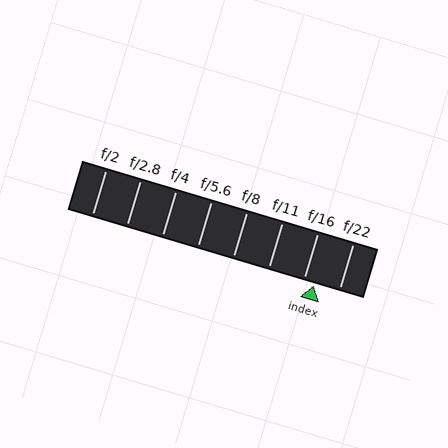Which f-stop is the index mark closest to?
The index mark is closest to f/16.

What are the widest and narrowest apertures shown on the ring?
The widest aperture shown is f/2 and the narrowest is f/22.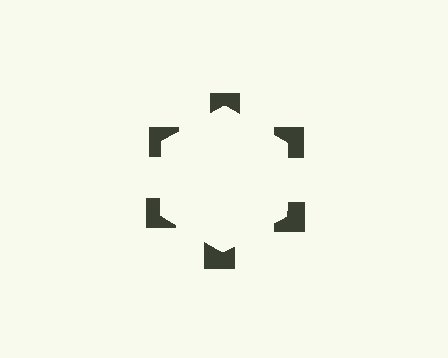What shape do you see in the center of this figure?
An illusory hexagon — its edges are inferred from the aligned wedge cuts in the notched squares, not physically drawn.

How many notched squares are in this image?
There are 6 — one at each vertex of the illusory hexagon.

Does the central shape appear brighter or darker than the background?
It typically appears slightly brighter than the background, even though no actual brightness change is drawn.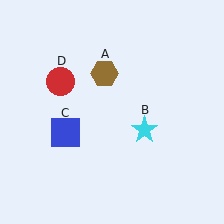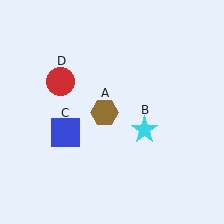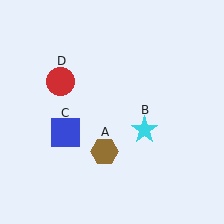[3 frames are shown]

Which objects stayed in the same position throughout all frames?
Cyan star (object B) and blue square (object C) and red circle (object D) remained stationary.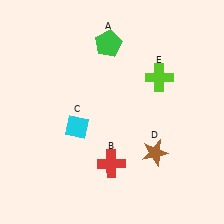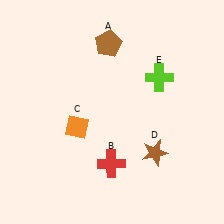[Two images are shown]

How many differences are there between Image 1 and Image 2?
There are 2 differences between the two images.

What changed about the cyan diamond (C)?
In Image 1, C is cyan. In Image 2, it changed to orange.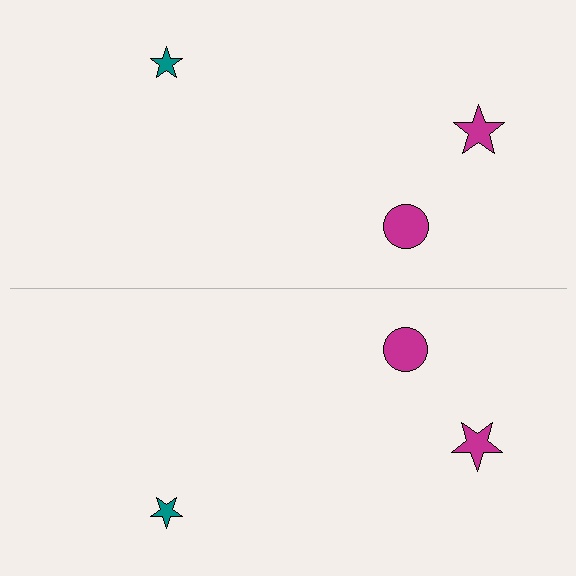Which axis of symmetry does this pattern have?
The pattern has a horizontal axis of symmetry running through the center of the image.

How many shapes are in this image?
There are 6 shapes in this image.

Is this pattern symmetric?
Yes, this pattern has bilateral (reflection) symmetry.